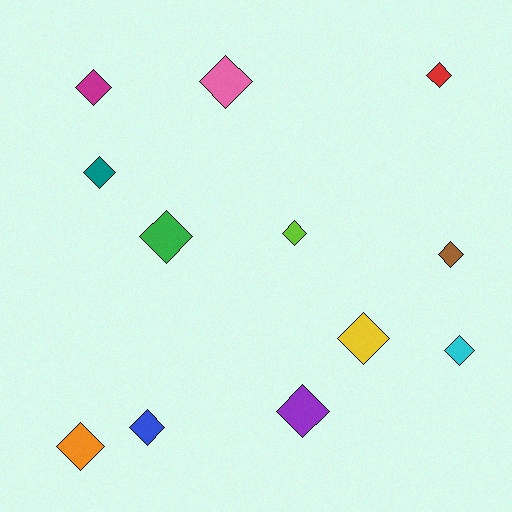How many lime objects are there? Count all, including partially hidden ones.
There is 1 lime object.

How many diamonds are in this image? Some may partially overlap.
There are 12 diamonds.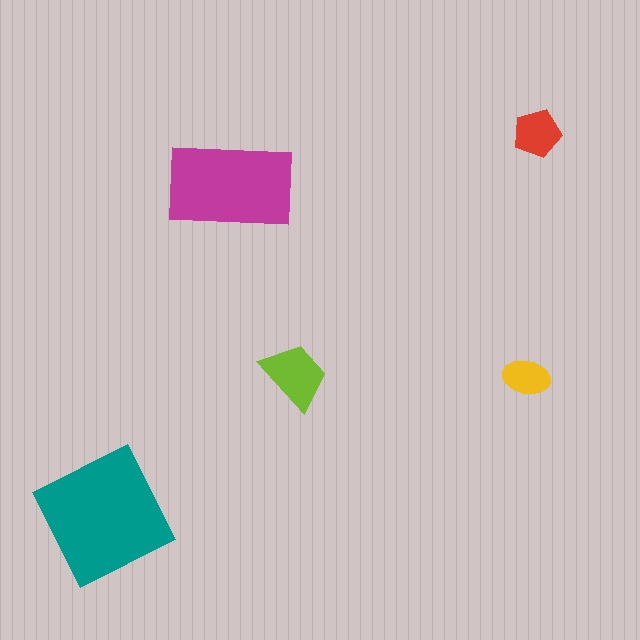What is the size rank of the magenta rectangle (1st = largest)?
2nd.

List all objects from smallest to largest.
The yellow ellipse, the red pentagon, the lime trapezoid, the magenta rectangle, the teal square.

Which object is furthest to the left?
The teal square is leftmost.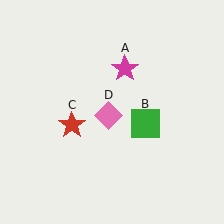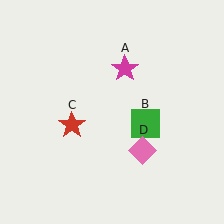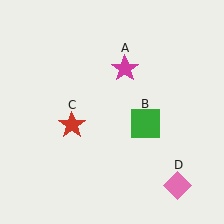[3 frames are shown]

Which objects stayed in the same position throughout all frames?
Magenta star (object A) and green square (object B) and red star (object C) remained stationary.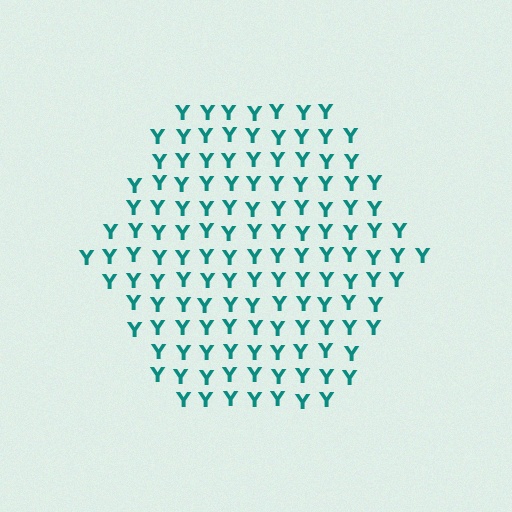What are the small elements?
The small elements are letter Y's.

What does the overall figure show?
The overall figure shows a hexagon.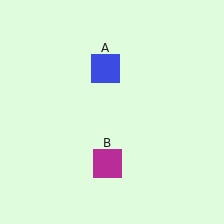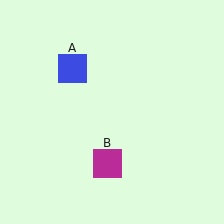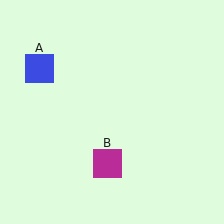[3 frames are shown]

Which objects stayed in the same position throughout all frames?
Magenta square (object B) remained stationary.